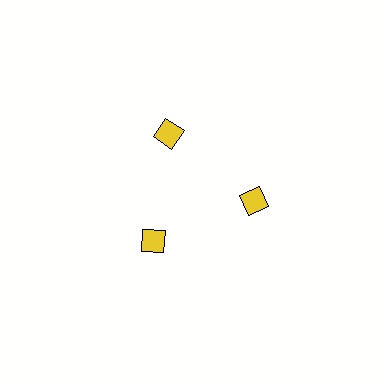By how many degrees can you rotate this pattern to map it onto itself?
The pattern maps onto itself every 120 degrees of rotation.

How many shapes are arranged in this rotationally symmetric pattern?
There are 3 shapes, arranged in 3 groups of 1.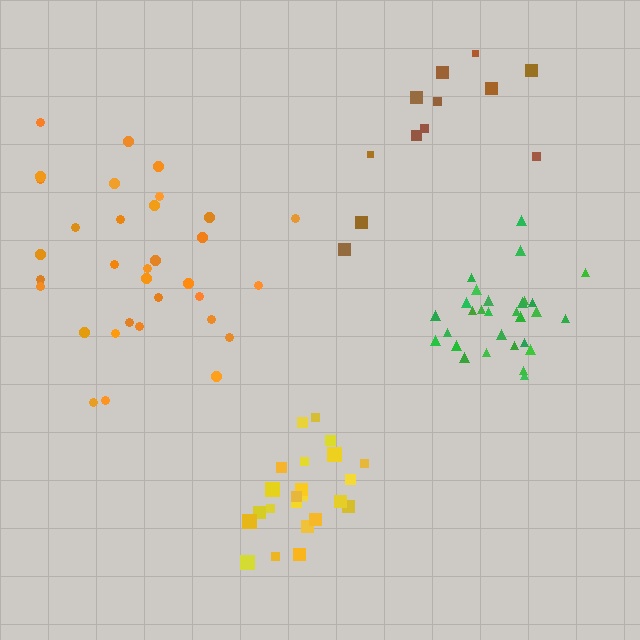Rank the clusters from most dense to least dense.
green, yellow, orange, brown.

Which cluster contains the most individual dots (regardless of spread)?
Orange (33).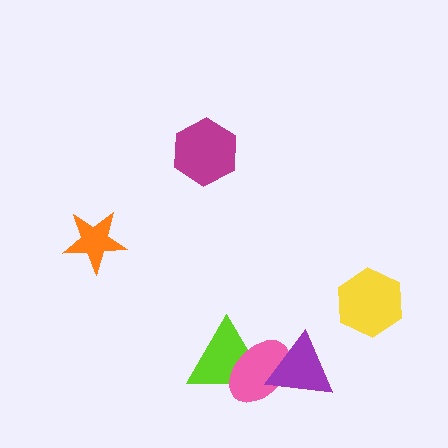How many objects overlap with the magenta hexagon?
0 objects overlap with the magenta hexagon.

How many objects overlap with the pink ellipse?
2 objects overlap with the pink ellipse.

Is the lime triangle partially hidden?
Yes, it is partially covered by another shape.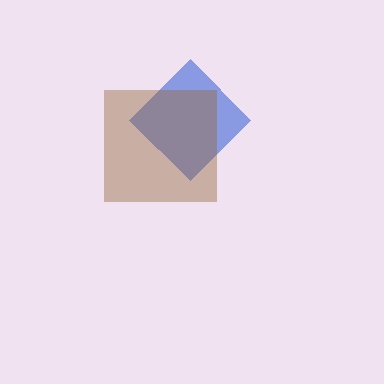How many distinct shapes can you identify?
There are 2 distinct shapes: a blue diamond, a brown square.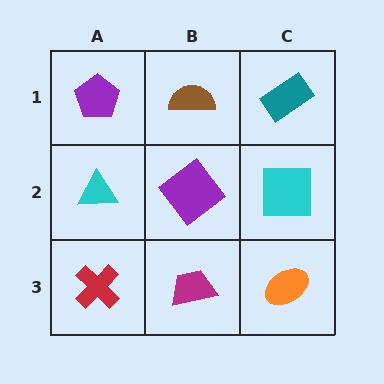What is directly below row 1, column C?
A cyan square.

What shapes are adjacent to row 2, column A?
A purple pentagon (row 1, column A), a red cross (row 3, column A), a purple diamond (row 2, column B).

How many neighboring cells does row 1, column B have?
3.